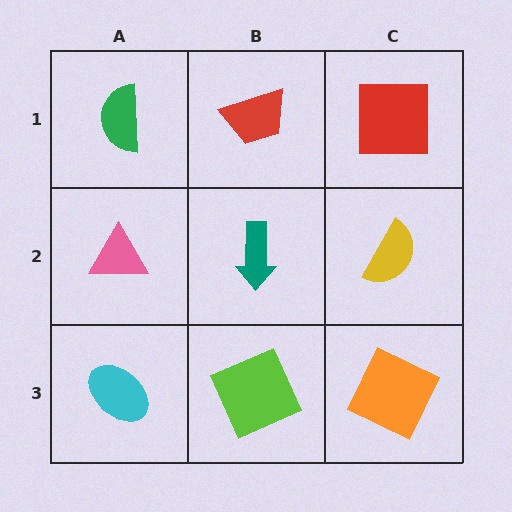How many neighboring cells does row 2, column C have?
3.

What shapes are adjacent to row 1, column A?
A pink triangle (row 2, column A), a red trapezoid (row 1, column B).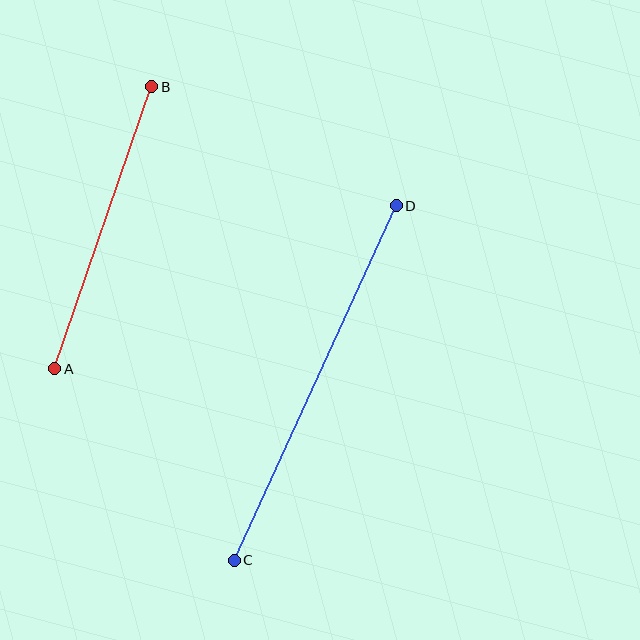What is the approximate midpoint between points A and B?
The midpoint is at approximately (103, 228) pixels.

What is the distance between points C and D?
The distance is approximately 390 pixels.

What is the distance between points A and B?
The distance is approximately 298 pixels.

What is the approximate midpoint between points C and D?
The midpoint is at approximately (315, 383) pixels.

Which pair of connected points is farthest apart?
Points C and D are farthest apart.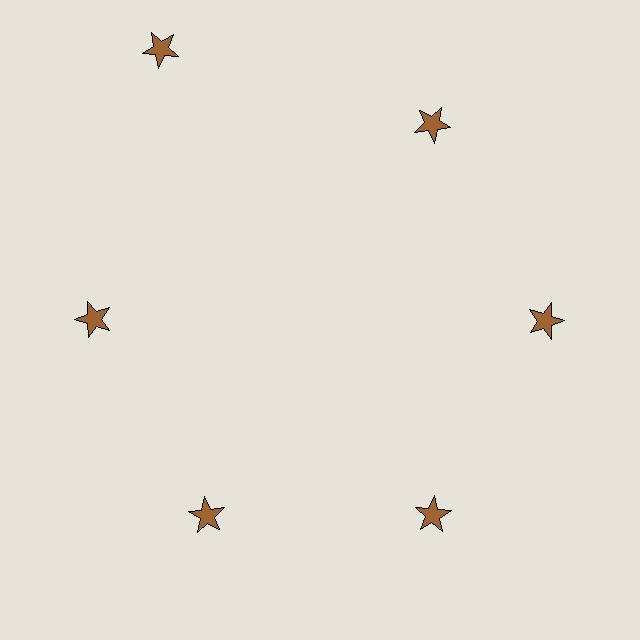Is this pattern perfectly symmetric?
No. The 6 brown stars are arranged in a ring, but one element near the 11 o'clock position is pushed outward from the center, breaking the 6-fold rotational symmetry.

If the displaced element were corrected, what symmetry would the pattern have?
It would have 6-fold rotational symmetry — the pattern would map onto itself every 60 degrees.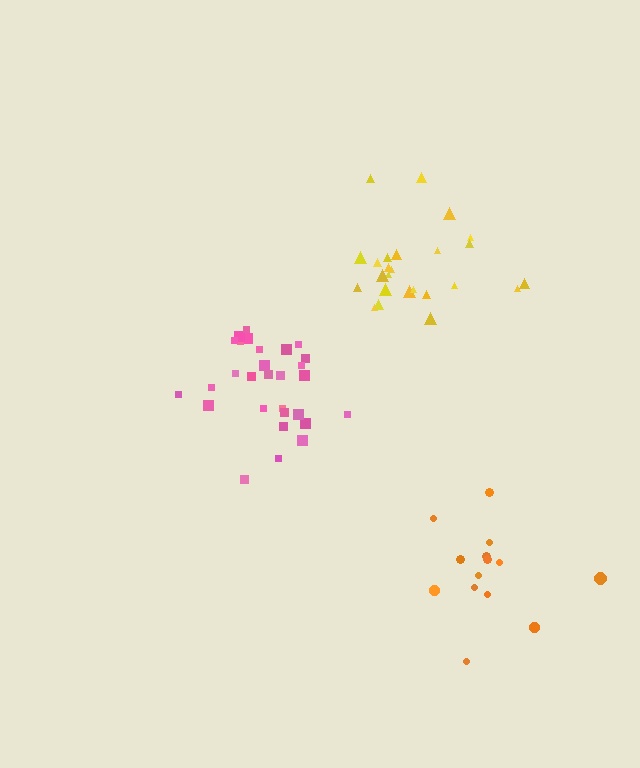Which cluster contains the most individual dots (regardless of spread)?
Pink (29).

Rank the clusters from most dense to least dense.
pink, yellow, orange.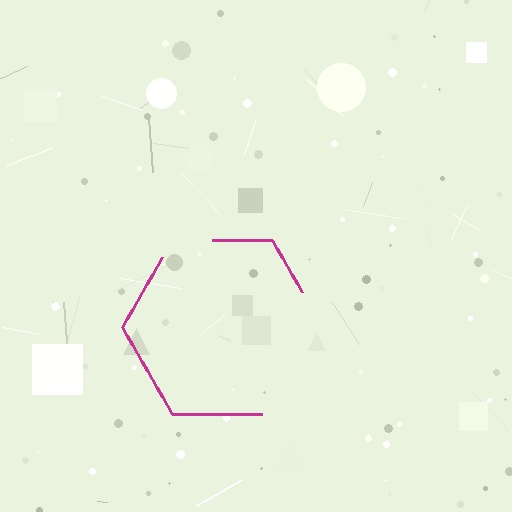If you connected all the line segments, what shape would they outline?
They would outline a hexagon.